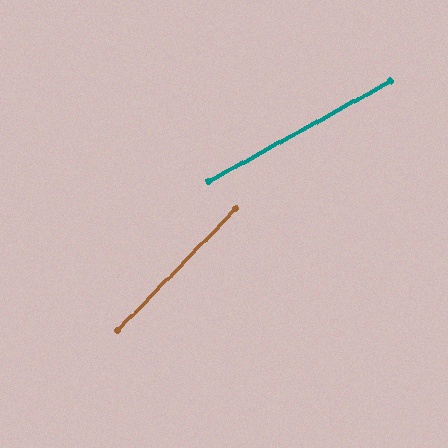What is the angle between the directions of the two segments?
Approximately 17 degrees.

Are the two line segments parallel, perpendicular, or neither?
Neither parallel nor perpendicular — they differ by about 17°.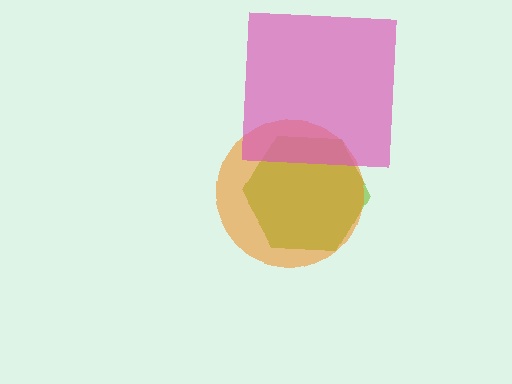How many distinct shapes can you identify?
There are 3 distinct shapes: a lime hexagon, an orange circle, a pink square.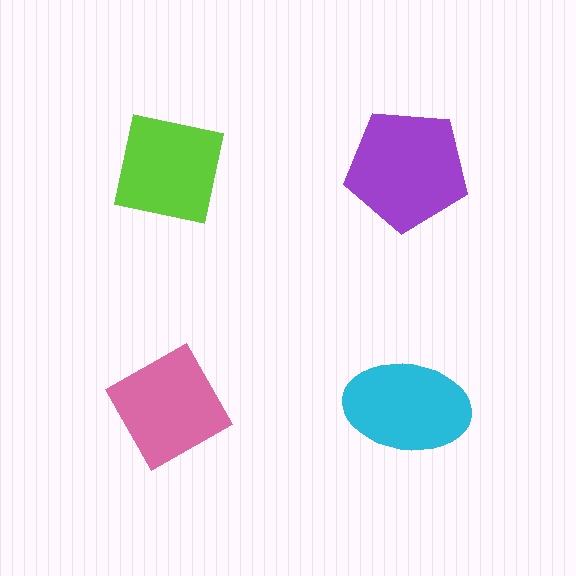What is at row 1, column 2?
A purple pentagon.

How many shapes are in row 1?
2 shapes.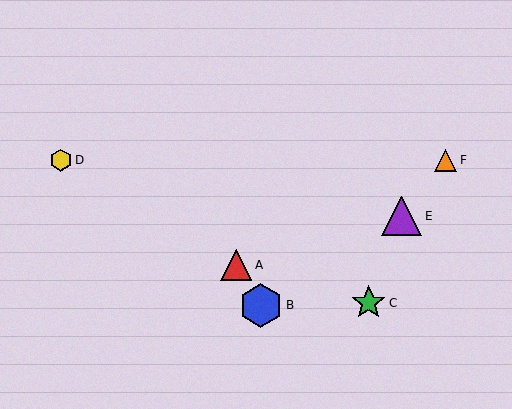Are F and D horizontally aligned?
Yes, both are at y≈160.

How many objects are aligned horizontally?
2 objects (D, F) are aligned horizontally.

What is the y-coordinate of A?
Object A is at y≈265.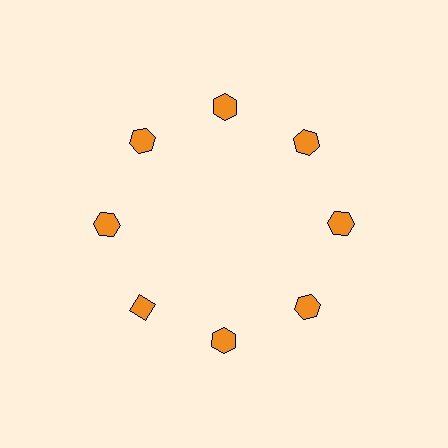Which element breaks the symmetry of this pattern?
The orange diamond at roughly the 8 o'clock position breaks the symmetry. All other shapes are orange hexagons.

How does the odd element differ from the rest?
It has a different shape: diamond instead of hexagon.